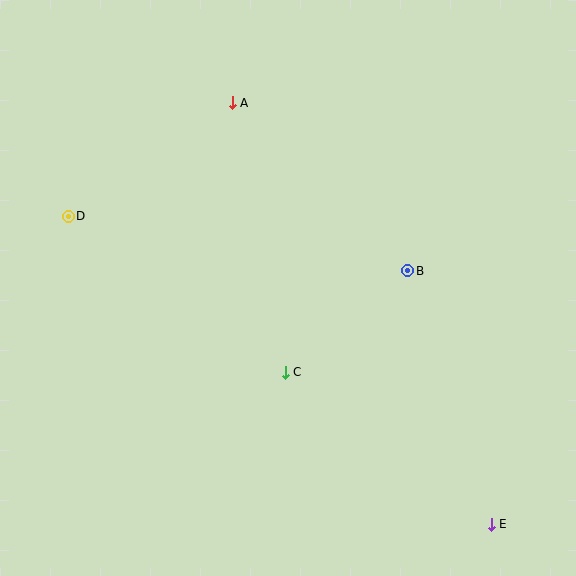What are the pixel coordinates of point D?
Point D is at (68, 216).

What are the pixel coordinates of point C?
Point C is at (285, 372).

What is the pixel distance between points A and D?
The distance between A and D is 199 pixels.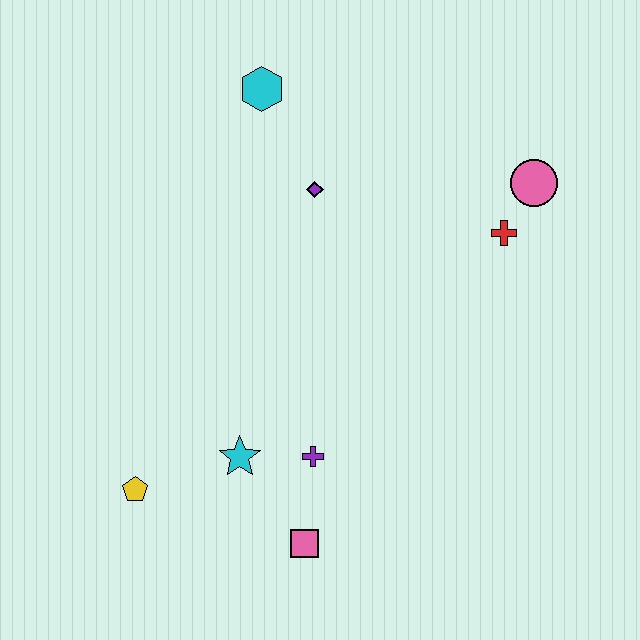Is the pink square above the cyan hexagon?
No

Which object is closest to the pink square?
The purple cross is closest to the pink square.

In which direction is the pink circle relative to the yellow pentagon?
The pink circle is to the right of the yellow pentagon.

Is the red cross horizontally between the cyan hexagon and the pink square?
No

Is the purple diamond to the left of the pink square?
No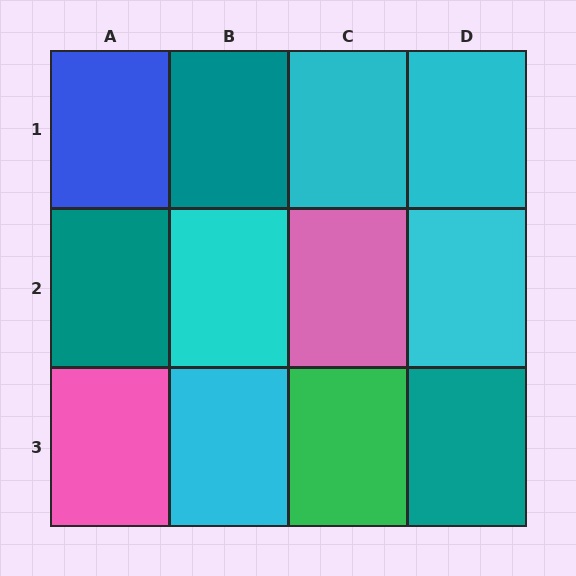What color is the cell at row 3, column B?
Cyan.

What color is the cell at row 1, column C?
Cyan.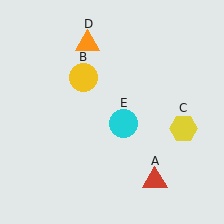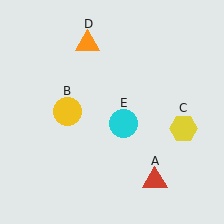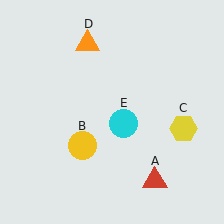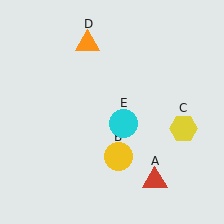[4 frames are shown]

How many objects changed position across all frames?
1 object changed position: yellow circle (object B).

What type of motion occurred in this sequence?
The yellow circle (object B) rotated counterclockwise around the center of the scene.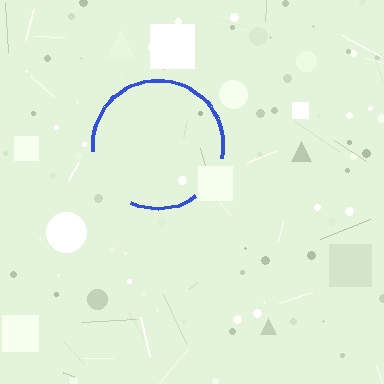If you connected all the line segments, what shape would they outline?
They would outline a circle.